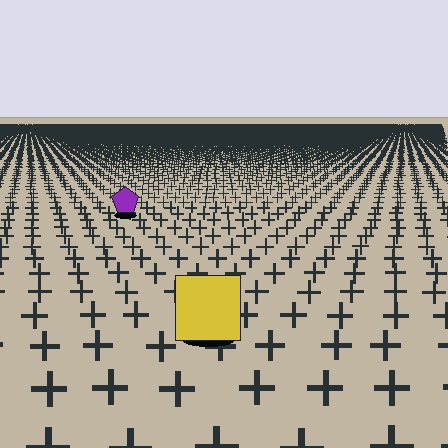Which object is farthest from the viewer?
The purple pentagon is farthest from the viewer. It appears smaller and the ground texture around it is denser.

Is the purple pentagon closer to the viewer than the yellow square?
No. The yellow square is closer — you can tell from the texture gradient: the ground texture is coarser near it.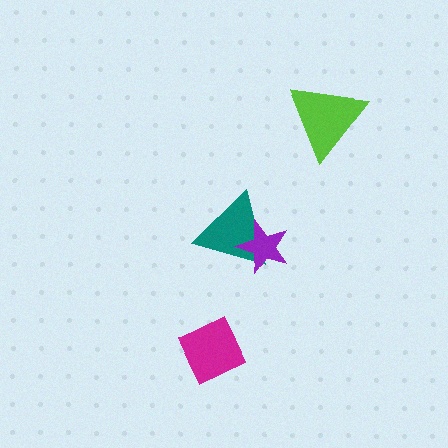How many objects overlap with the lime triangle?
0 objects overlap with the lime triangle.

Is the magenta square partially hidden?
No, no other shape covers it.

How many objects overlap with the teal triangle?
1 object overlaps with the teal triangle.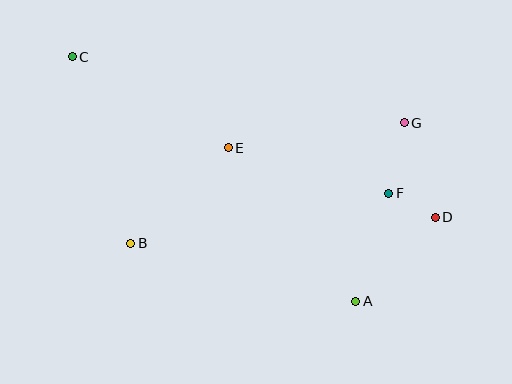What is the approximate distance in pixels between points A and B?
The distance between A and B is approximately 232 pixels.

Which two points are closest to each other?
Points D and F are closest to each other.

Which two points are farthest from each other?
Points C and D are farthest from each other.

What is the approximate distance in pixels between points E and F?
The distance between E and F is approximately 167 pixels.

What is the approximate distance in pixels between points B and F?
The distance between B and F is approximately 263 pixels.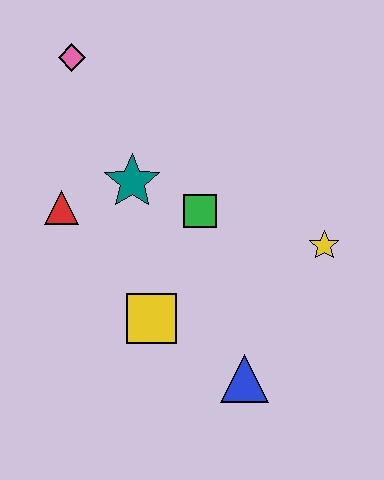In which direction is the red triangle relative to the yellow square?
The red triangle is above the yellow square.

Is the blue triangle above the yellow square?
No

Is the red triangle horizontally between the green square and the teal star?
No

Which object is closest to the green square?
The teal star is closest to the green square.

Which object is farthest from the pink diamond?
The blue triangle is farthest from the pink diamond.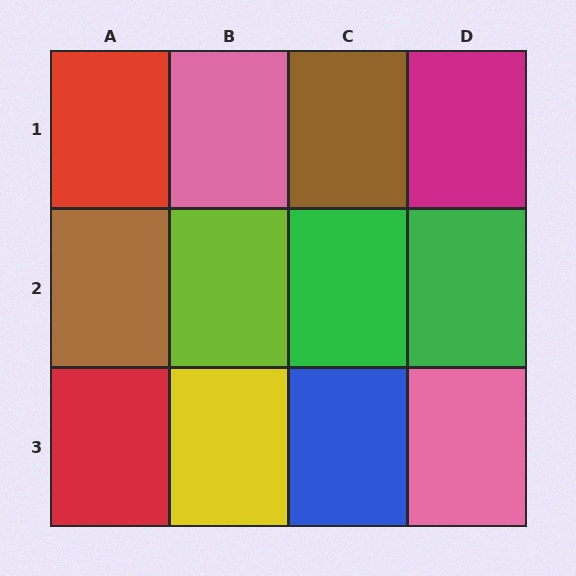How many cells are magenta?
1 cell is magenta.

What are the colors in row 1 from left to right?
Red, pink, brown, magenta.